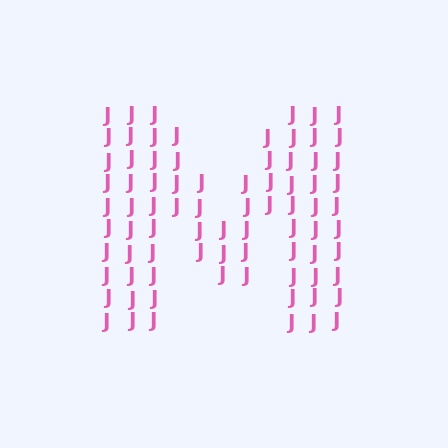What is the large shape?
The large shape is the letter M.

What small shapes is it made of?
It is made of small letter J's.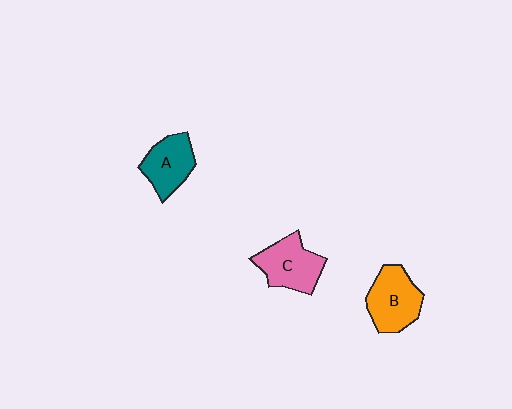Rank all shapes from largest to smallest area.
From largest to smallest: B (orange), C (pink), A (teal).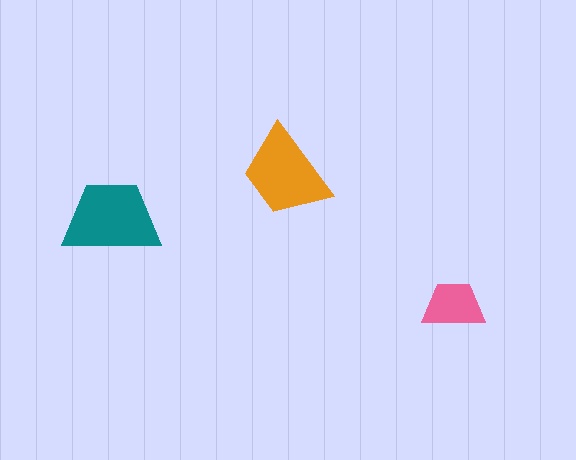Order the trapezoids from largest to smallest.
the teal one, the orange one, the pink one.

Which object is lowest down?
The pink trapezoid is bottommost.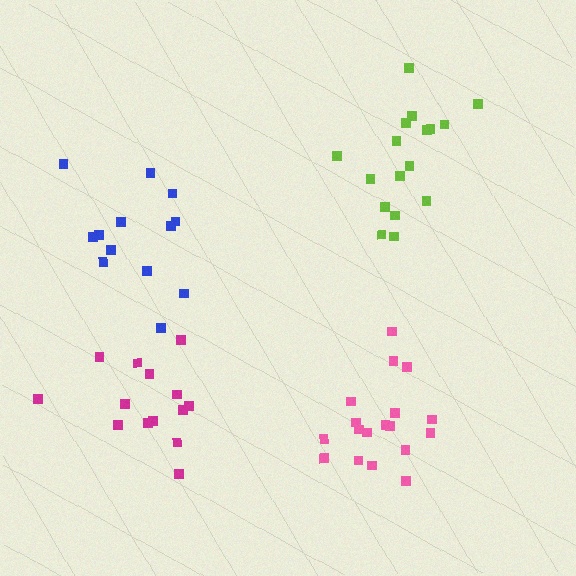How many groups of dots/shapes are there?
There are 4 groups.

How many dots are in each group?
Group 1: 18 dots, Group 2: 14 dots, Group 3: 17 dots, Group 4: 13 dots (62 total).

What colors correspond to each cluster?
The clusters are colored: pink, magenta, lime, blue.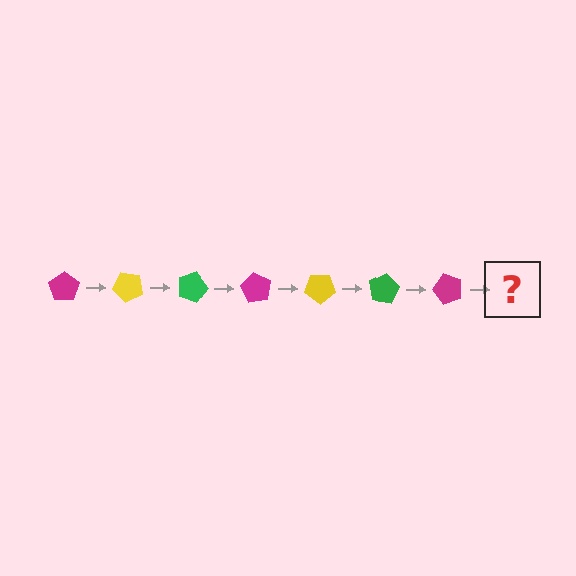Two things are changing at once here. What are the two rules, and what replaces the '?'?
The two rules are that it rotates 45 degrees each step and the color cycles through magenta, yellow, and green. The '?' should be a yellow pentagon, rotated 315 degrees from the start.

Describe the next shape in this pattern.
It should be a yellow pentagon, rotated 315 degrees from the start.